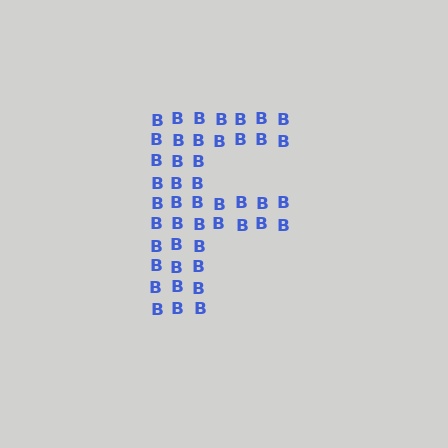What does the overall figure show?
The overall figure shows the letter F.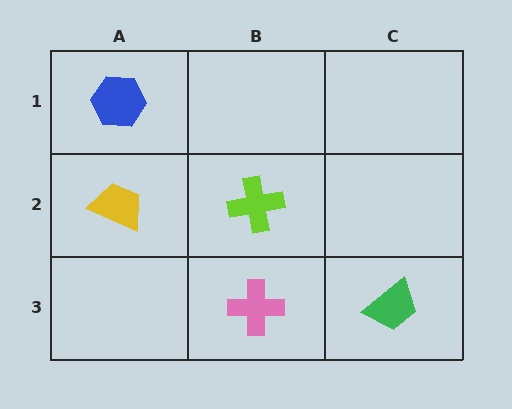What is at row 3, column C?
A green trapezoid.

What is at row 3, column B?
A pink cross.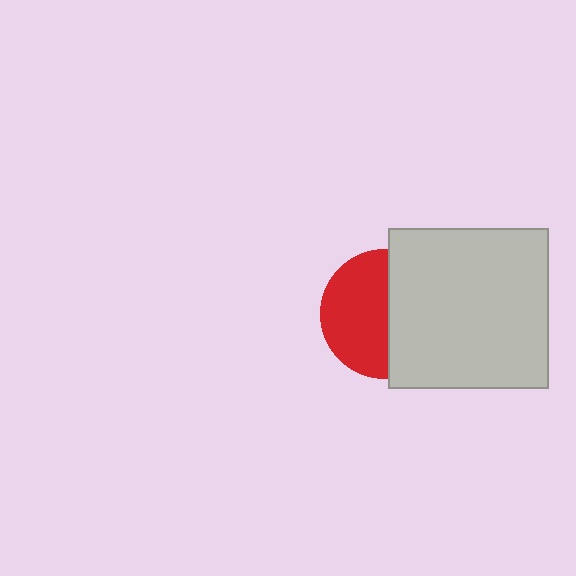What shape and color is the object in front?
The object in front is a light gray square.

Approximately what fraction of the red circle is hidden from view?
Roughly 48% of the red circle is hidden behind the light gray square.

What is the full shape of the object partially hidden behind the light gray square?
The partially hidden object is a red circle.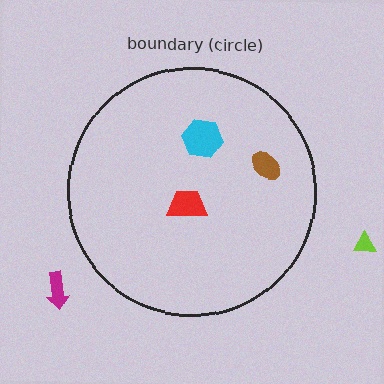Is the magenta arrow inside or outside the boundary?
Outside.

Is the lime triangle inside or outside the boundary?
Outside.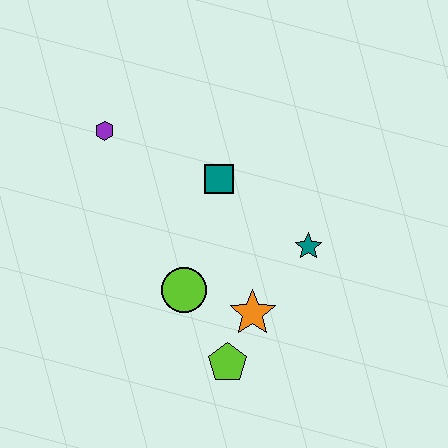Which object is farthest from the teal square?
The lime pentagon is farthest from the teal square.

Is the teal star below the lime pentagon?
No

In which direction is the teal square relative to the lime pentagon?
The teal square is above the lime pentagon.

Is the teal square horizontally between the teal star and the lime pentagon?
No